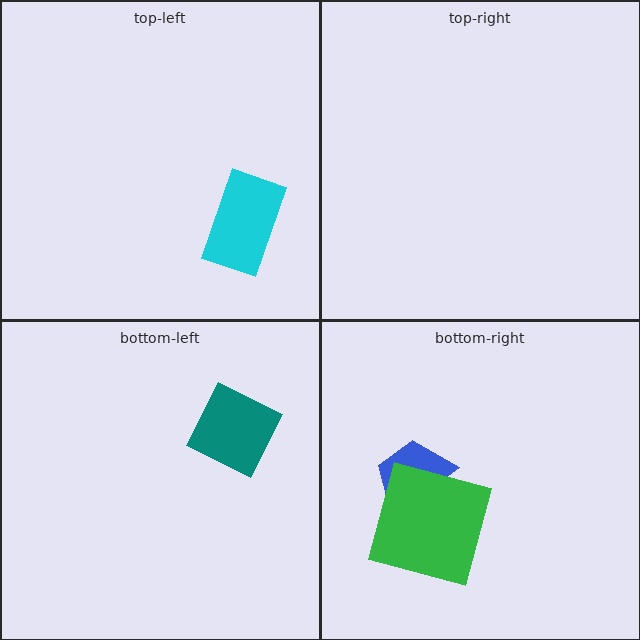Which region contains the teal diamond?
The bottom-left region.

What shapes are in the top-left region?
The cyan rectangle.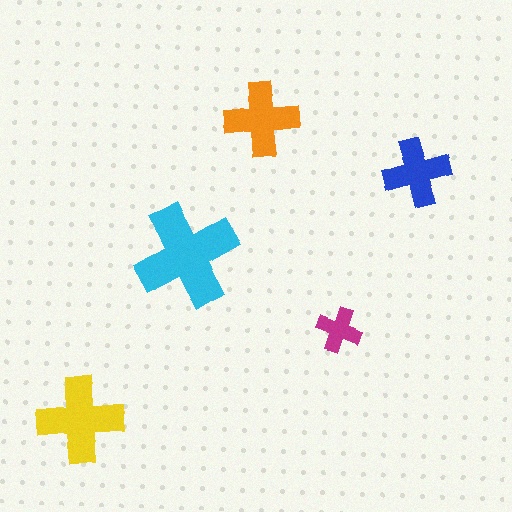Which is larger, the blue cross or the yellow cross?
The yellow one.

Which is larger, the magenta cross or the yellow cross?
The yellow one.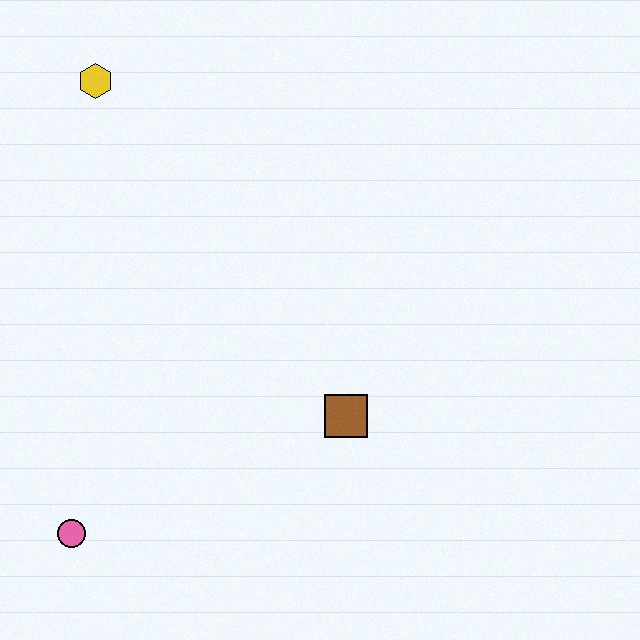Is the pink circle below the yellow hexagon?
Yes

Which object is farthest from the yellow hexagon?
The pink circle is farthest from the yellow hexagon.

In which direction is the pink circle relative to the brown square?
The pink circle is to the left of the brown square.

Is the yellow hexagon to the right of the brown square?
No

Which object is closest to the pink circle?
The brown square is closest to the pink circle.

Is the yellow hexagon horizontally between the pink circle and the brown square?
Yes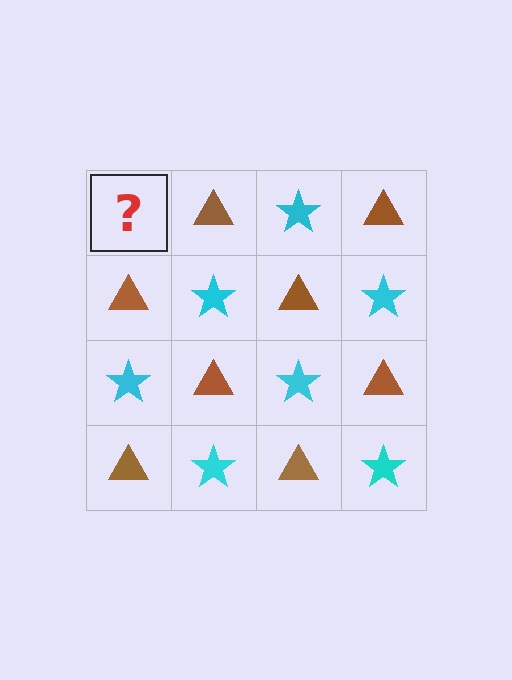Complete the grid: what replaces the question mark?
The question mark should be replaced with a cyan star.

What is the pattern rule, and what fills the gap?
The rule is that it alternates cyan star and brown triangle in a checkerboard pattern. The gap should be filled with a cyan star.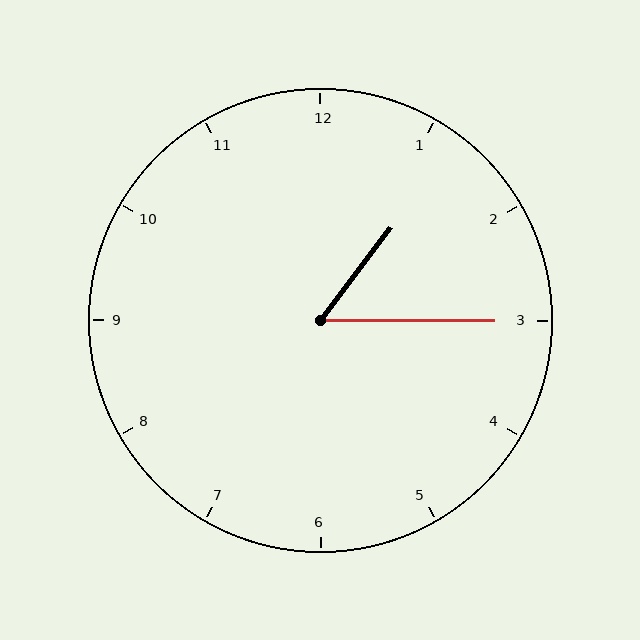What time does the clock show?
1:15.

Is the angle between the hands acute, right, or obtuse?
It is acute.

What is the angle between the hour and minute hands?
Approximately 52 degrees.